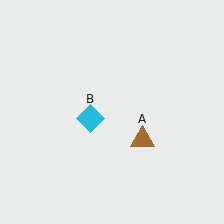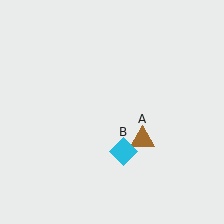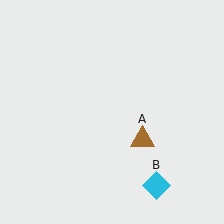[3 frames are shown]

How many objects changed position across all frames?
1 object changed position: cyan diamond (object B).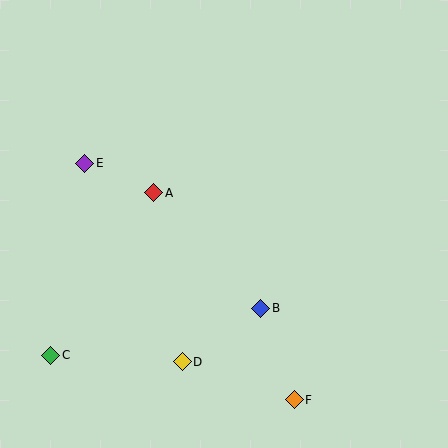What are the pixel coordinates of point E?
Point E is at (84, 163).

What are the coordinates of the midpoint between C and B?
The midpoint between C and B is at (156, 332).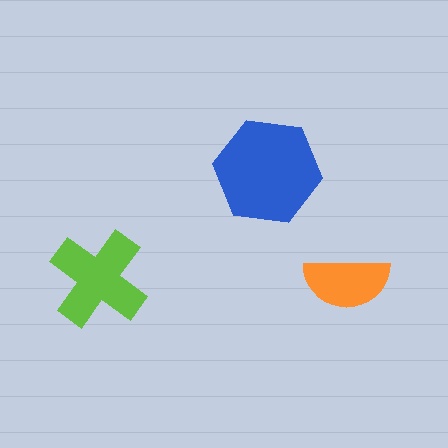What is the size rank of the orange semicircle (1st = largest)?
3rd.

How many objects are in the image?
There are 3 objects in the image.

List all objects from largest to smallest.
The blue hexagon, the lime cross, the orange semicircle.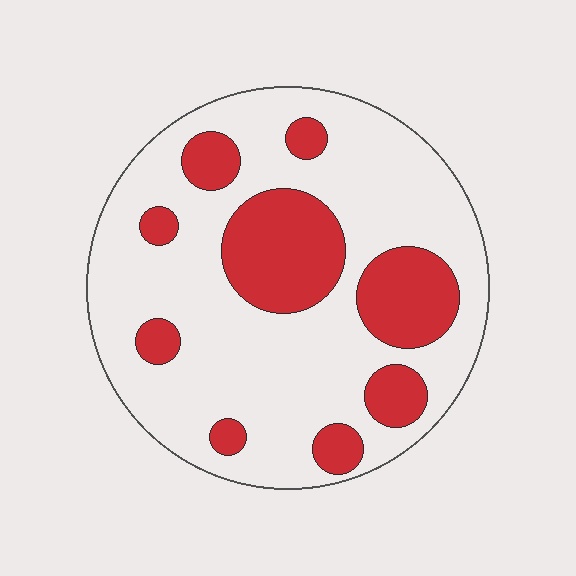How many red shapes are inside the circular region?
9.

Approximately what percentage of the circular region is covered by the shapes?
Approximately 25%.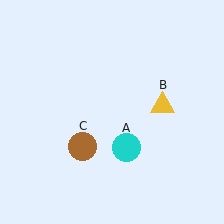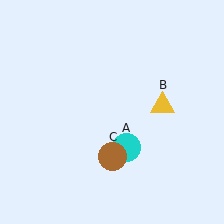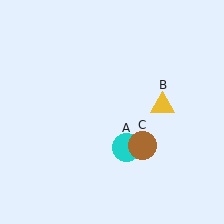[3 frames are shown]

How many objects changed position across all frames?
1 object changed position: brown circle (object C).